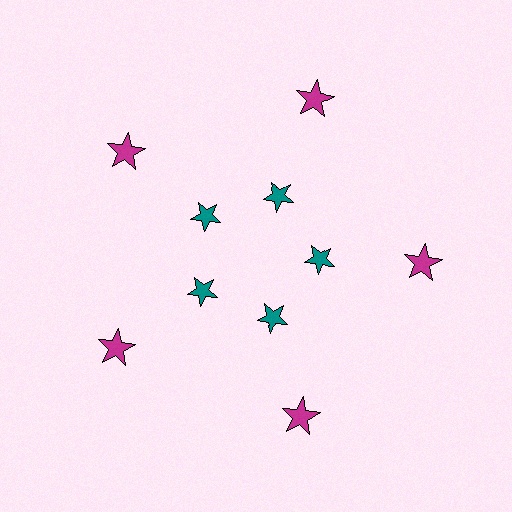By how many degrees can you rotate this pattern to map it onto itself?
The pattern maps onto itself every 72 degrees of rotation.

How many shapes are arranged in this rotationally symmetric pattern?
There are 10 shapes, arranged in 5 groups of 2.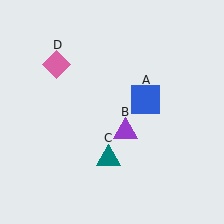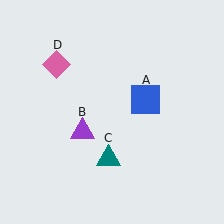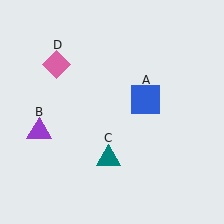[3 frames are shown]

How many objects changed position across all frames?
1 object changed position: purple triangle (object B).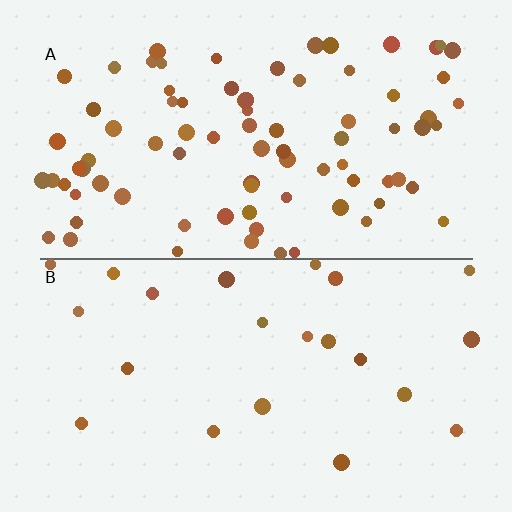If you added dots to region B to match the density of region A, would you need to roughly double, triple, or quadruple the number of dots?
Approximately quadruple.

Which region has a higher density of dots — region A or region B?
A (the top).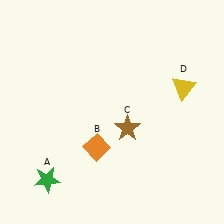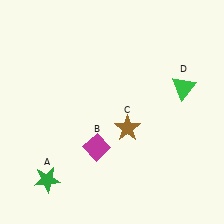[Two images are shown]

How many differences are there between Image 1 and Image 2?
There are 2 differences between the two images.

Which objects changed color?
B changed from orange to magenta. D changed from yellow to green.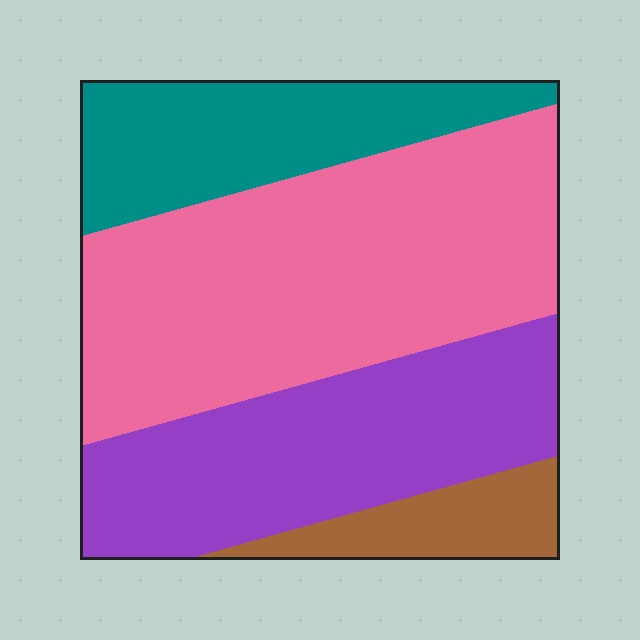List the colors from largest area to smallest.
From largest to smallest: pink, purple, teal, brown.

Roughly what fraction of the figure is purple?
Purple takes up between a quarter and a half of the figure.